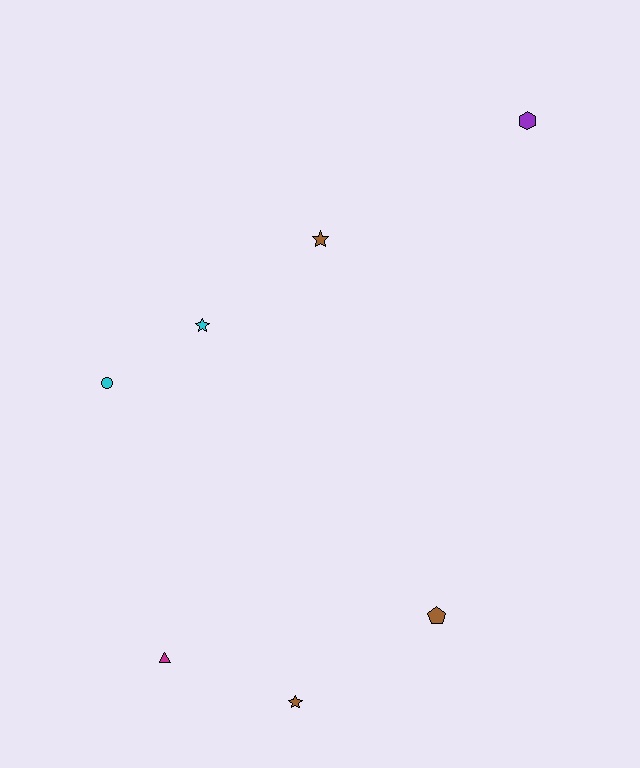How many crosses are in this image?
There are no crosses.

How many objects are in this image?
There are 7 objects.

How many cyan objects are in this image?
There are 2 cyan objects.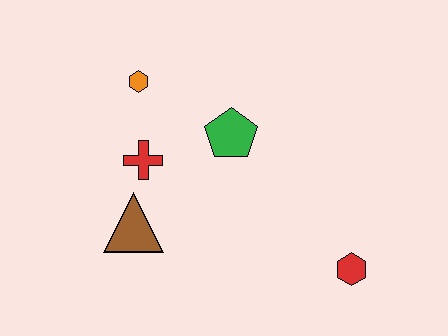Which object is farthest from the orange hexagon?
The red hexagon is farthest from the orange hexagon.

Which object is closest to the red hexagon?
The green pentagon is closest to the red hexagon.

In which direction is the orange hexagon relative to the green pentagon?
The orange hexagon is to the left of the green pentagon.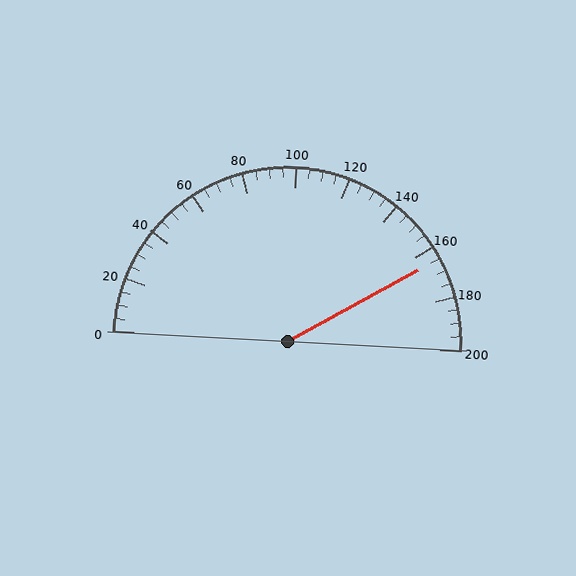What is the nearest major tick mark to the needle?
The nearest major tick mark is 160.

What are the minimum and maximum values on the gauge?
The gauge ranges from 0 to 200.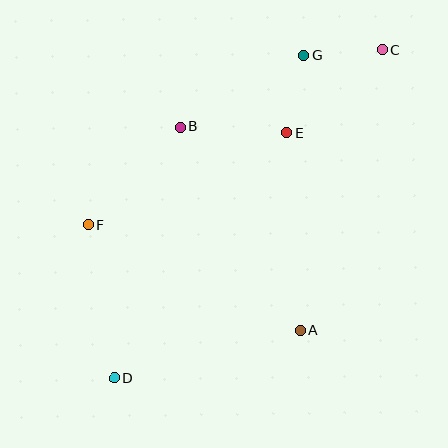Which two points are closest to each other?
Points C and G are closest to each other.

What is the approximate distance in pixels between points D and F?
The distance between D and F is approximately 156 pixels.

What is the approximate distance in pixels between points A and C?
The distance between A and C is approximately 292 pixels.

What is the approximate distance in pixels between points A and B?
The distance between A and B is approximately 236 pixels.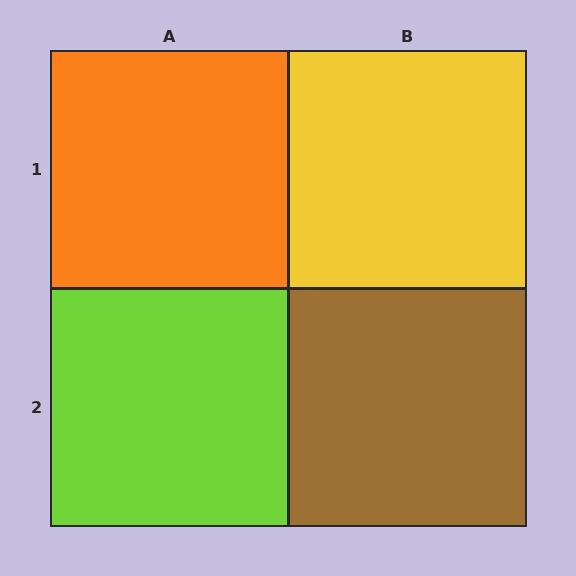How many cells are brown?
1 cell is brown.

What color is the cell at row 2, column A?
Lime.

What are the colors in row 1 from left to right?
Orange, yellow.